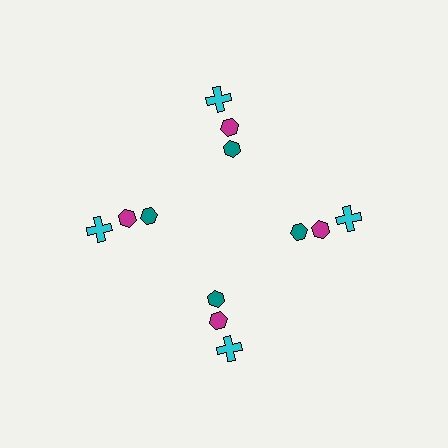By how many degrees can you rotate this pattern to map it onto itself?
The pattern maps onto itself every 90 degrees of rotation.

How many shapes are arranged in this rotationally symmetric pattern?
There are 12 shapes, arranged in 4 groups of 3.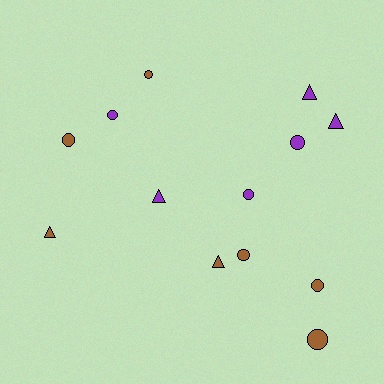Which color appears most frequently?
Brown, with 7 objects.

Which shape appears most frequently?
Circle, with 8 objects.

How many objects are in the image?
There are 13 objects.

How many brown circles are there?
There are 5 brown circles.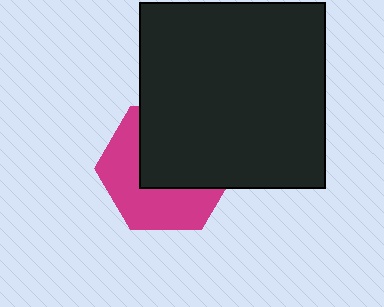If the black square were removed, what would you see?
You would see the complete magenta hexagon.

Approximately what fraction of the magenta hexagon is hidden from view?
Roughly 52% of the magenta hexagon is hidden behind the black square.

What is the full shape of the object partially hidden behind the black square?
The partially hidden object is a magenta hexagon.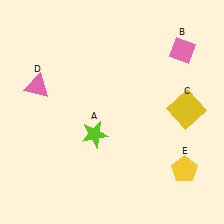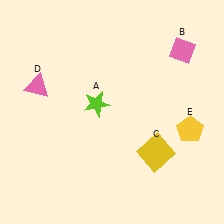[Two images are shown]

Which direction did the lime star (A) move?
The lime star (A) moved up.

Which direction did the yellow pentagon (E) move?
The yellow pentagon (E) moved up.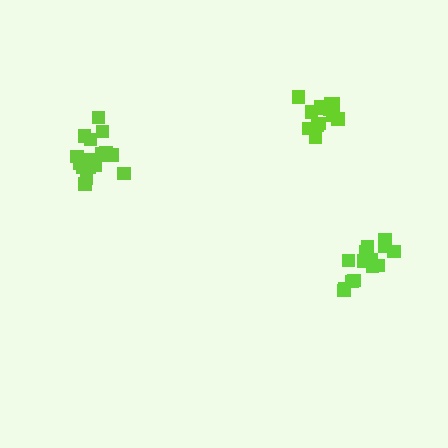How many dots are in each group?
Group 1: 15 dots, Group 2: 18 dots, Group 3: 14 dots (47 total).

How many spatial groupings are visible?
There are 3 spatial groupings.